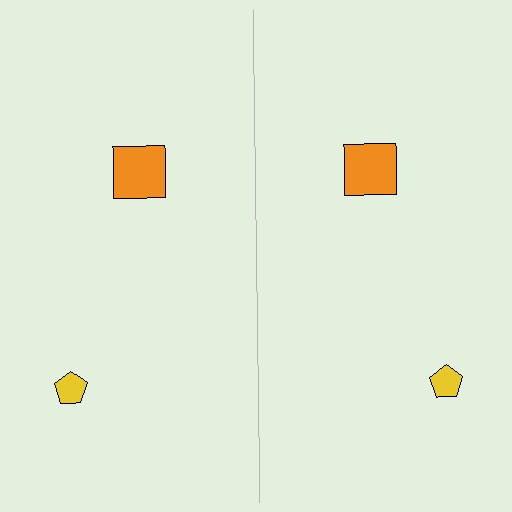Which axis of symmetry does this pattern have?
The pattern has a vertical axis of symmetry running through the center of the image.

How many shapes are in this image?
There are 4 shapes in this image.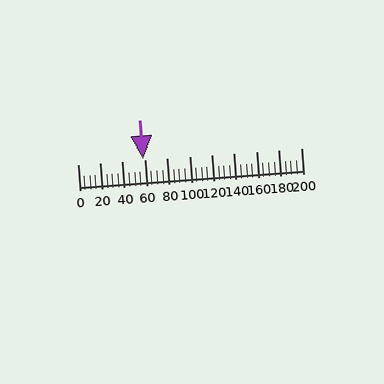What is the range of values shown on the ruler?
The ruler shows values from 0 to 200.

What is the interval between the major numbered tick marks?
The major tick marks are spaced 20 units apart.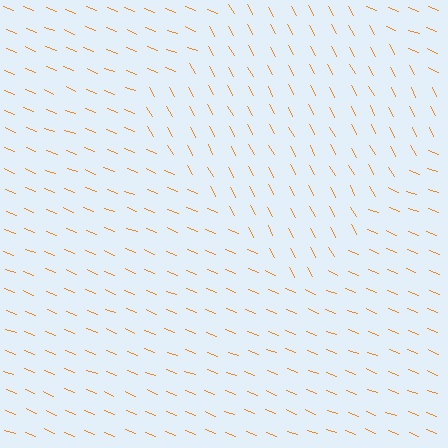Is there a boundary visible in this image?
Yes, there is a texture boundary formed by a change in line orientation.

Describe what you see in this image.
The image is filled with small orange line segments. A diamond region in the image has lines oriented differently from the surrounding lines, creating a visible texture boundary.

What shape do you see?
I see a diamond.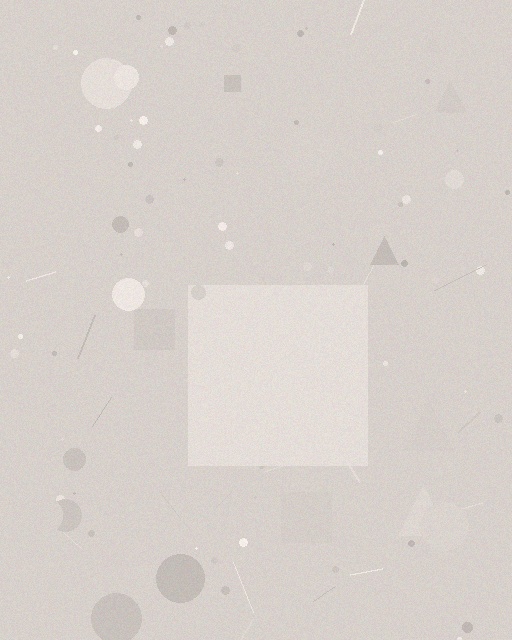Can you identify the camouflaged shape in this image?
The camouflaged shape is a square.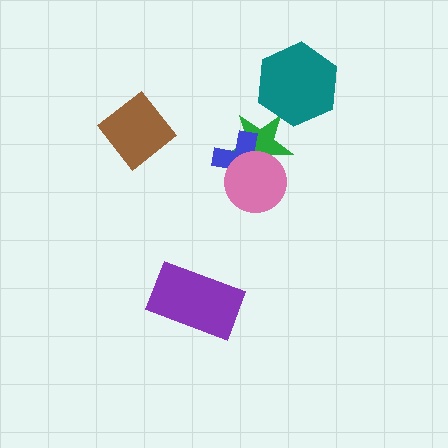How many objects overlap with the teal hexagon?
0 objects overlap with the teal hexagon.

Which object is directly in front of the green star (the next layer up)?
The blue cross is directly in front of the green star.